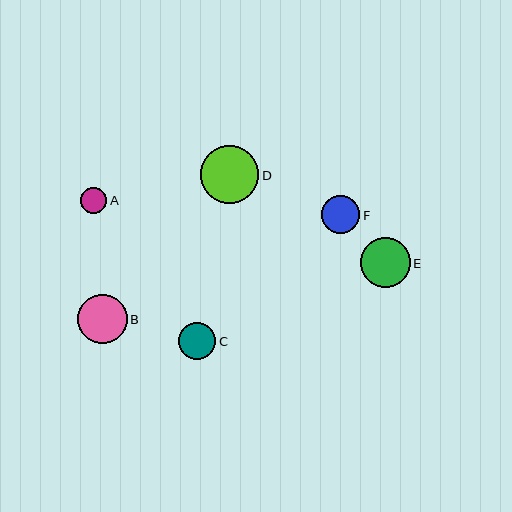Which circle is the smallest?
Circle A is the smallest with a size of approximately 26 pixels.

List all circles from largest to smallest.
From largest to smallest: D, E, B, F, C, A.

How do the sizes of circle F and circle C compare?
Circle F and circle C are approximately the same size.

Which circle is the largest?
Circle D is the largest with a size of approximately 58 pixels.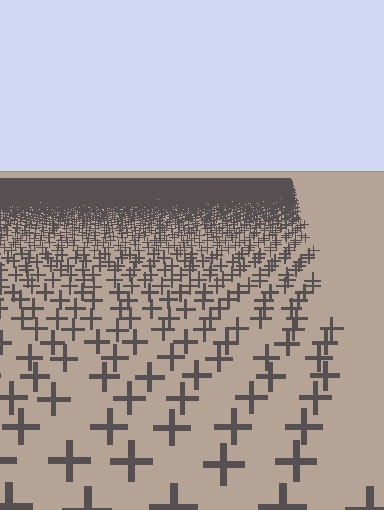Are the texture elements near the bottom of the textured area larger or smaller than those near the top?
Larger. Near the bottom, elements are closer to the viewer and appear at a bigger on-screen size.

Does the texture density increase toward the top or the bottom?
Density increases toward the top.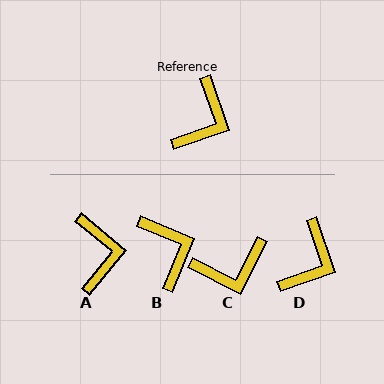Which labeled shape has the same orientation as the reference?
D.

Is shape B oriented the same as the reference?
No, it is off by about 49 degrees.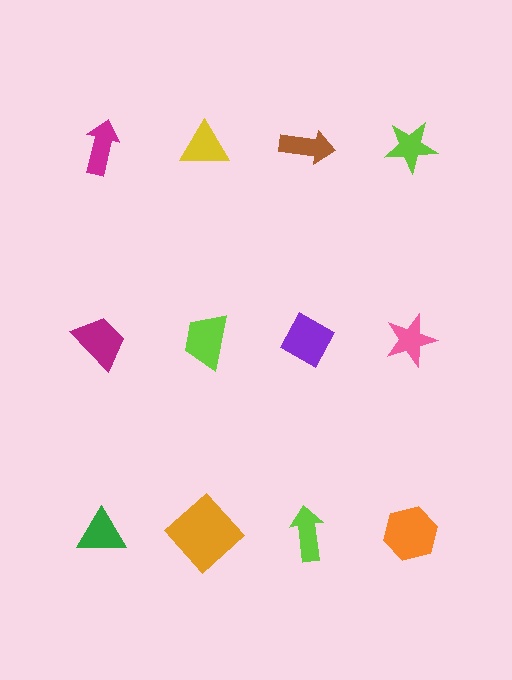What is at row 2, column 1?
A magenta trapezoid.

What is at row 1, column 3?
A brown arrow.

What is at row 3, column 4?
An orange hexagon.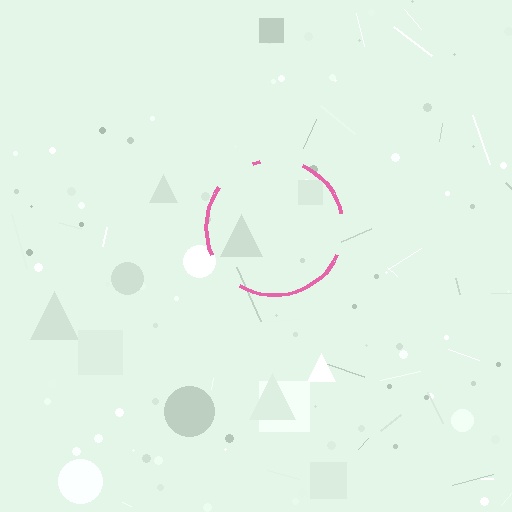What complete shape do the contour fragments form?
The contour fragments form a circle.